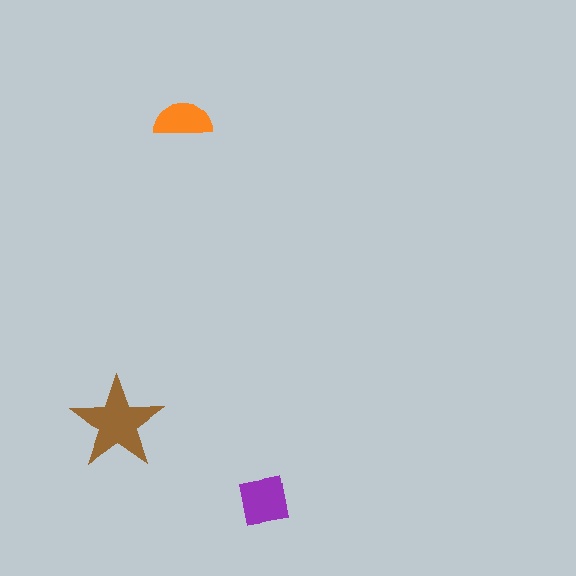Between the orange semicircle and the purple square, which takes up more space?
The purple square.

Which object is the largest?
The brown star.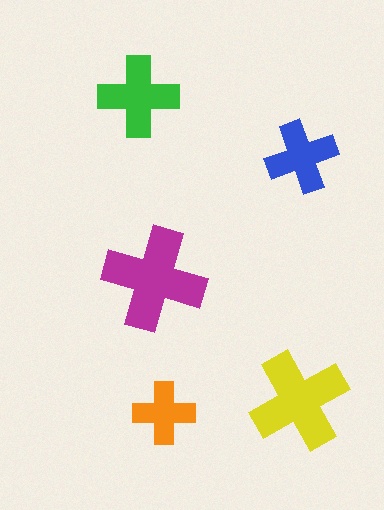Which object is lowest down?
The orange cross is bottommost.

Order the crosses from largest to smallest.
the magenta one, the yellow one, the green one, the blue one, the orange one.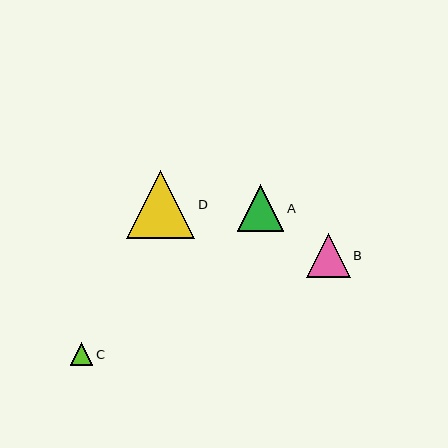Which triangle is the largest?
Triangle D is the largest with a size of approximately 68 pixels.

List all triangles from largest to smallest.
From largest to smallest: D, A, B, C.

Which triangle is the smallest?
Triangle C is the smallest with a size of approximately 23 pixels.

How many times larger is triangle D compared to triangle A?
Triangle D is approximately 1.5 times the size of triangle A.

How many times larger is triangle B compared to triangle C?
Triangle B is approximately 1.9 times the size of triangle C.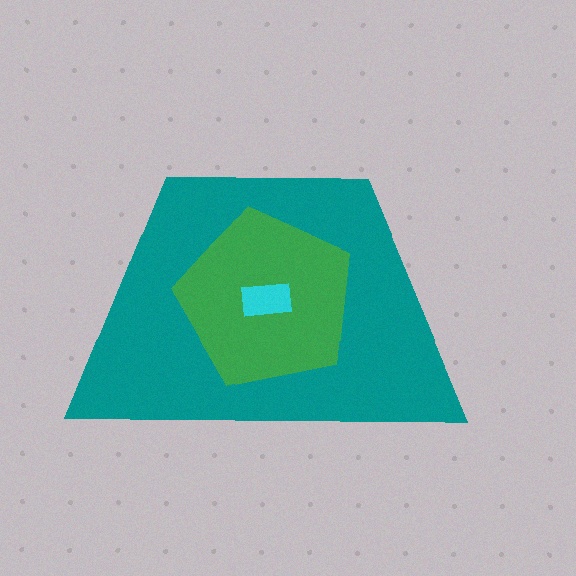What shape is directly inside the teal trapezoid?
The green pentagon.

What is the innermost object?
The cyan rectangle.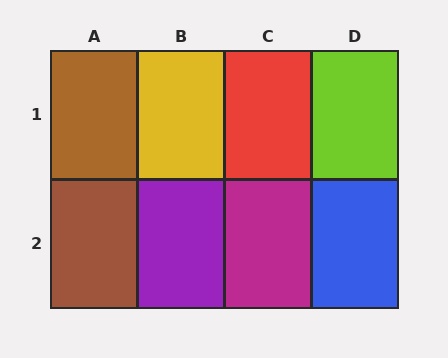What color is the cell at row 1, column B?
Yellow.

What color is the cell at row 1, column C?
Red.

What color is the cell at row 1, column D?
Lime.